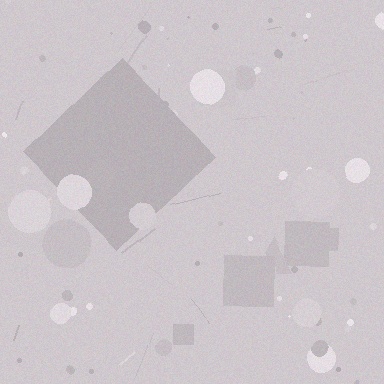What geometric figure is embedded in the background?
A diamond is embedded in the background.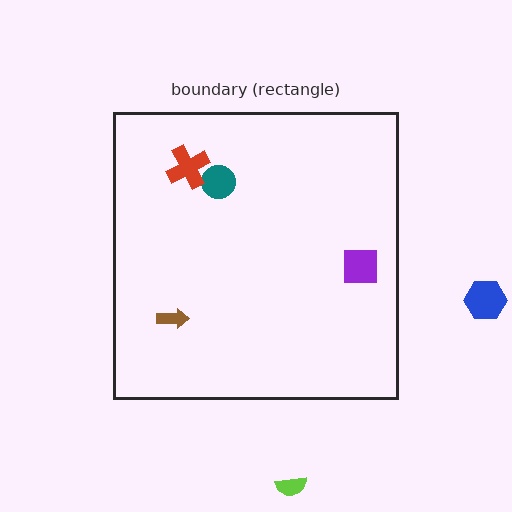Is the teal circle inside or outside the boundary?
Inside.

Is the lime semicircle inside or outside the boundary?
Outside.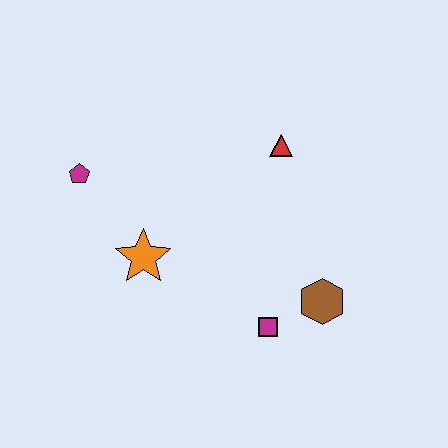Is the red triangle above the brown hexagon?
Yes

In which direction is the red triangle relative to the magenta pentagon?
The red triangle is to the right of the magenta pentagon.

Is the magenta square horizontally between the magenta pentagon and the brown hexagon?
Yes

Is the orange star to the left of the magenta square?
Yes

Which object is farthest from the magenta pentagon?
The brown hexagon is farthest from the magenta pentagon.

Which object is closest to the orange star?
The magenta pentagon is closest to the orange star.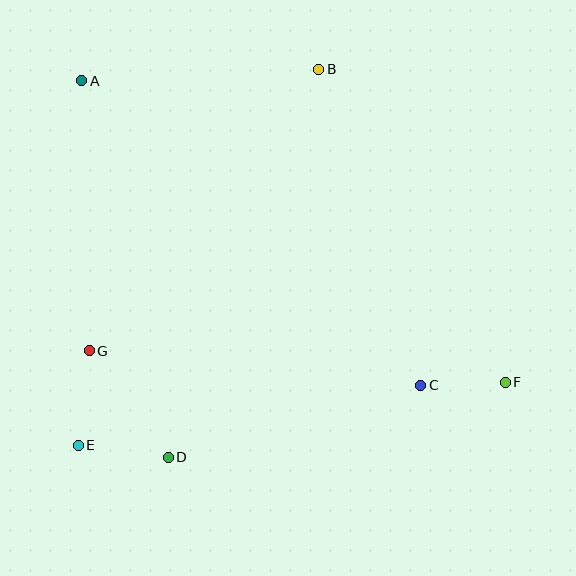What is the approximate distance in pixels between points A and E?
The distance between A and E is approximately 365 pixels.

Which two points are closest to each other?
Points C and F are closest to each other.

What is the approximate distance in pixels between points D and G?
The distance between D and G is approximately 132 pixels.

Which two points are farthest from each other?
Points A and F are farthest from each other.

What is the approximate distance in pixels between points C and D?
The distance between C and D is approximately 263 pixels.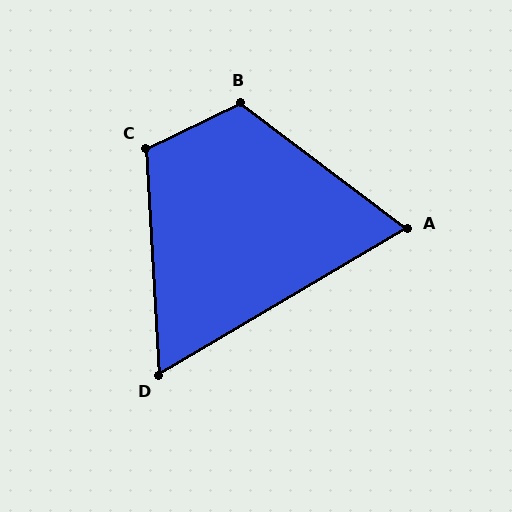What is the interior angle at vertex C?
Approximately 113 degrees (obtuse).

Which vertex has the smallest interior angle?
D, at approximately 63 degrees.